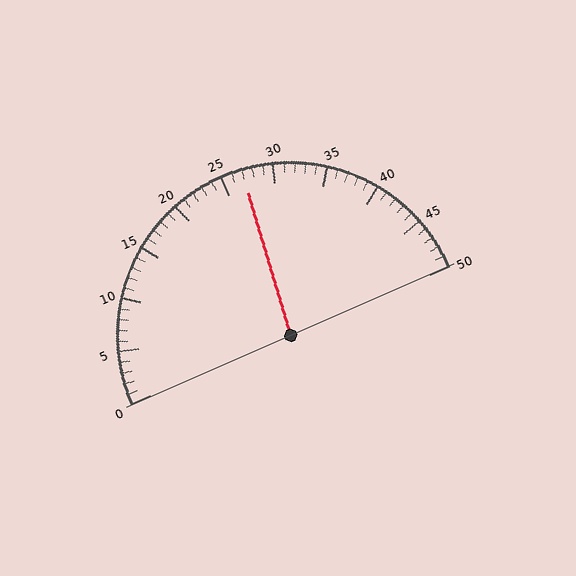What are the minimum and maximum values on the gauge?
The gauge ranges from 0 to 50.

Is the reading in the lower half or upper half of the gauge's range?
The reading is in the upper half of the range (0 to 50).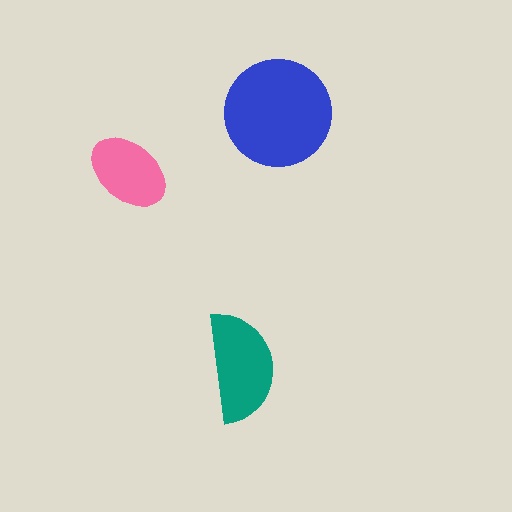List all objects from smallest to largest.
The pink ellipse, the teal semicircle, the blue circle.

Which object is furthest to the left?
The pink ellipse is leftmost.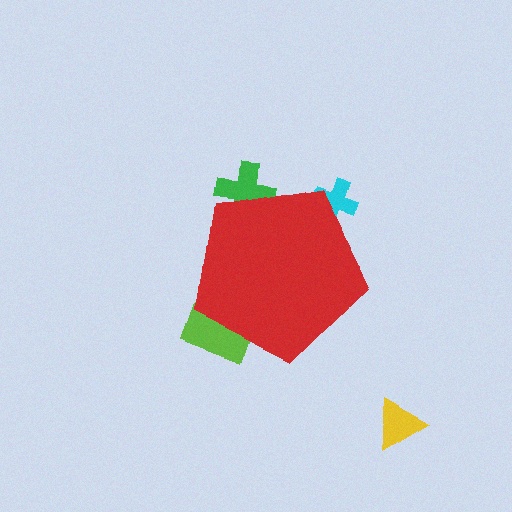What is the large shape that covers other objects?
A red pentagon.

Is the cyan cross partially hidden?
Yes, the cyan cross is partially hidden behind the red pentagon.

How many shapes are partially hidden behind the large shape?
3 shapes are partially hidden.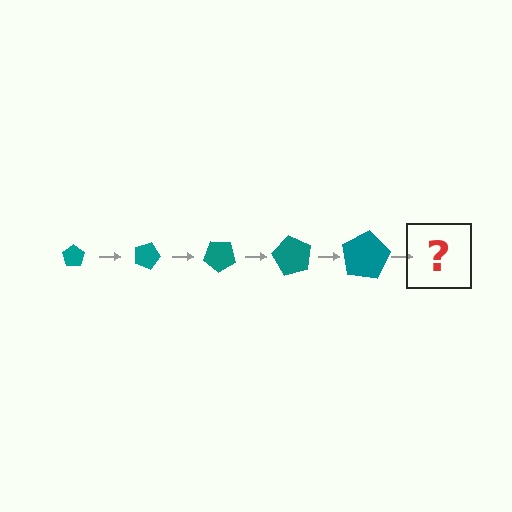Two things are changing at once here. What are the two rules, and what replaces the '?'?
The two rules are that the pentagon grows larger each step and it rotates 20 degrees each step. The '?' should be a pentagon, larger than the previous one and rotated 100 degrees from the start.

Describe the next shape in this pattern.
It should be a pentagon, larger than the previous one and rotated 100 degrees from the start.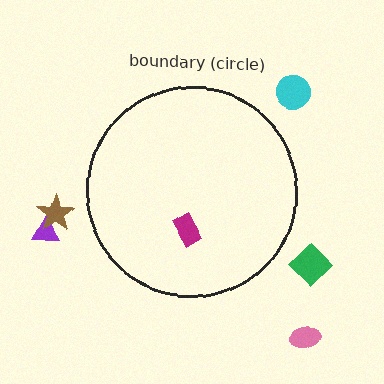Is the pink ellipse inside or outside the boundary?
Outside.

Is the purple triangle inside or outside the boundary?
Outside.